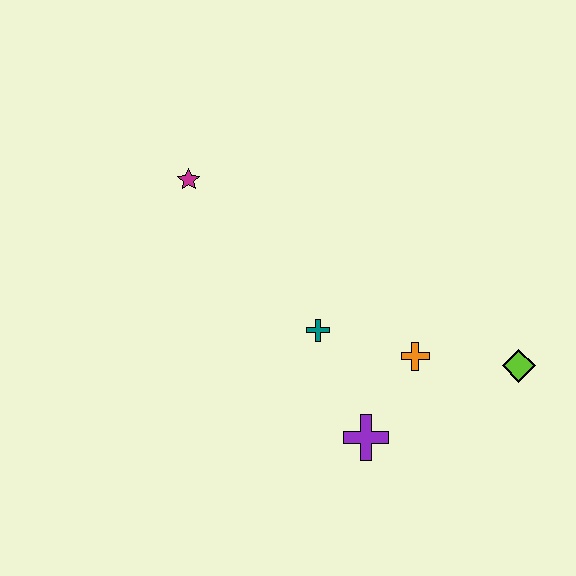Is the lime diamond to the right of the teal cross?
Yes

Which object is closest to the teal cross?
The orange cross is closest to the teal cross.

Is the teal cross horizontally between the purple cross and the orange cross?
No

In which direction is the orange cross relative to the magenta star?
The orange cross is to the right of the magenta star.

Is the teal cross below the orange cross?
No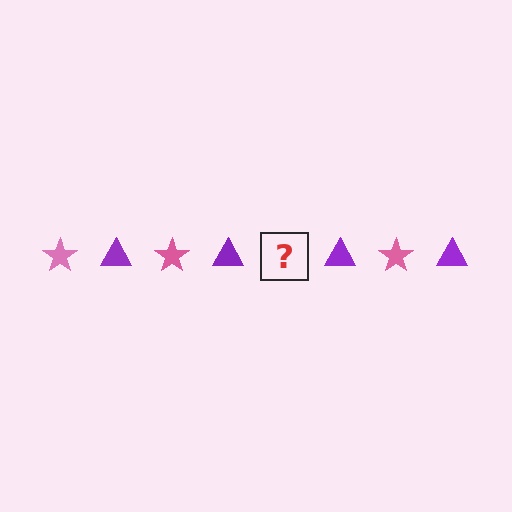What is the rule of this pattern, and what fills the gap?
The rule is that the pattern alternates between pink star and purple triangle. The gap should be filled with a pink star.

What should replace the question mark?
The question mark should be replaced with a pink star.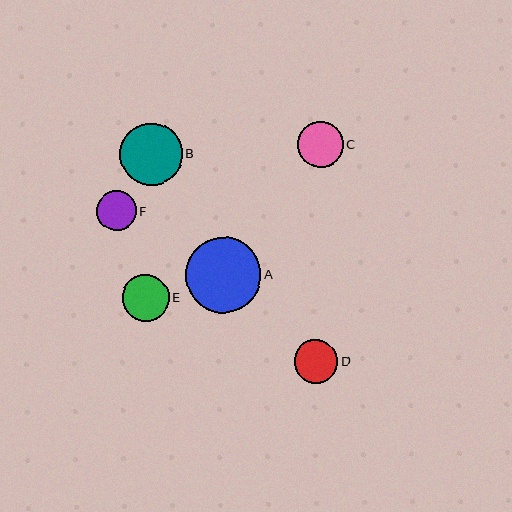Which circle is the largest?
Circle A is the largest with a size of approximately 76 pixels.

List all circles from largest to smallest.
From largest to smallest: A, B, E, C, D, F.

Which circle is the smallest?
Circle F is the smallest with a size of approximately 40 pixels.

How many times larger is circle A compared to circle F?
Circle A is approximately 1.9 times the size of circle F.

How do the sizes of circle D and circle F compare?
Circle D and circle F are approximately the same size.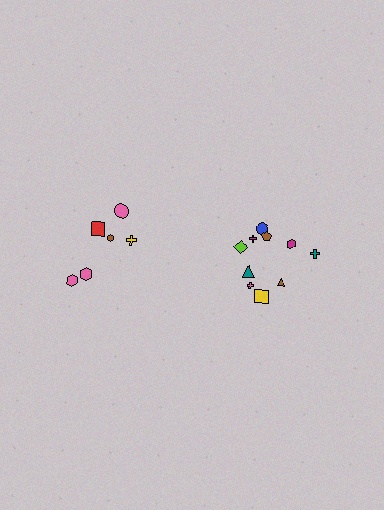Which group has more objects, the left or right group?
The right group.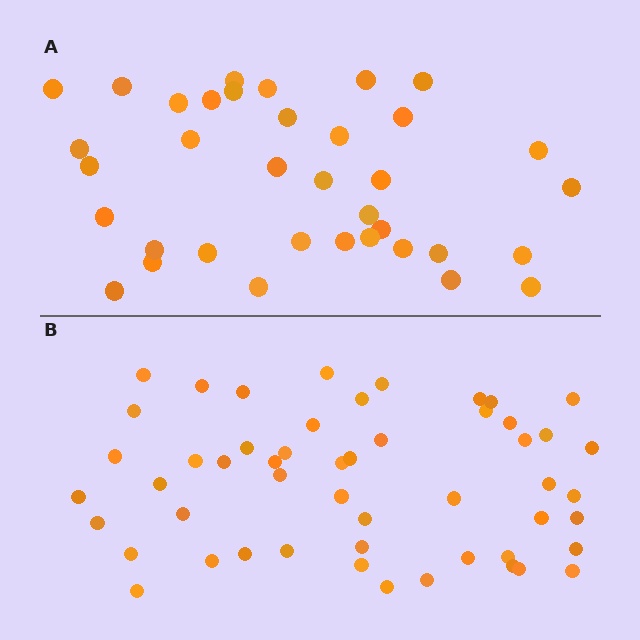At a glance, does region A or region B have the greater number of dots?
Region B (the bottom region) has more dots.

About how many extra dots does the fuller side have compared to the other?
Region B has approximately 15 more dots than region A.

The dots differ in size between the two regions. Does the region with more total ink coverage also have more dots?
No. Region A has more total ink coverage because its dots are larger, but region B actually contains more individual dots. Total area can be misleading — the number of items is what matters here.